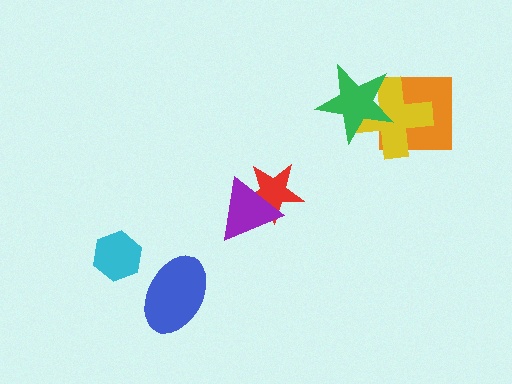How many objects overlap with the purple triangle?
1 object overlaps with the purple triangle.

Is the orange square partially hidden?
Yes, it is partially covered by another shape.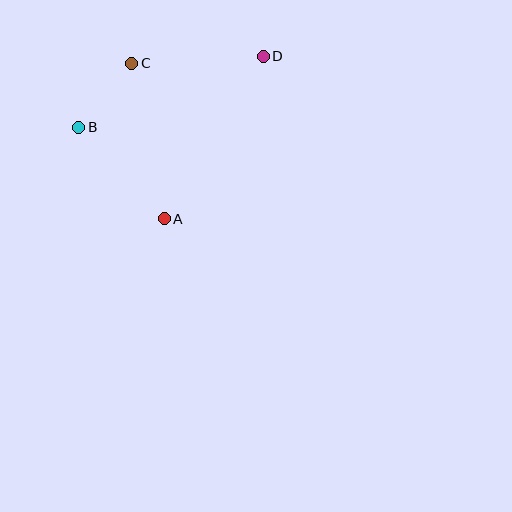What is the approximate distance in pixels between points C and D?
The distance between C and D is approximately 131 pixels.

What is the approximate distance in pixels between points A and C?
The distance between A and C is approximately 159 pixels.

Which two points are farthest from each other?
Points B and D are farthest from each other.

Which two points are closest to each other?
Points B and C are closest to each other.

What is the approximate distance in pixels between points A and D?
The distance between A and D is approximately 190 pixels.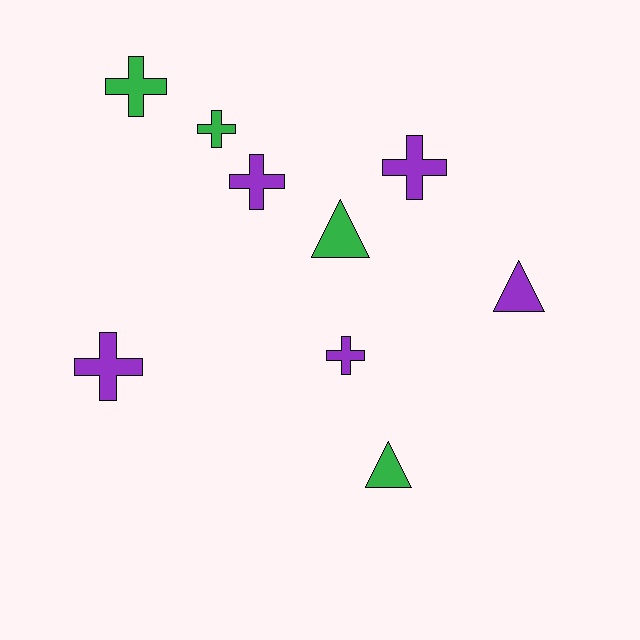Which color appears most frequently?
Purple, with 5 objects.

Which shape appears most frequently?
Cross, with 6 objects.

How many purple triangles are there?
There is 1 purple triangle.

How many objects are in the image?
There are 9 objects.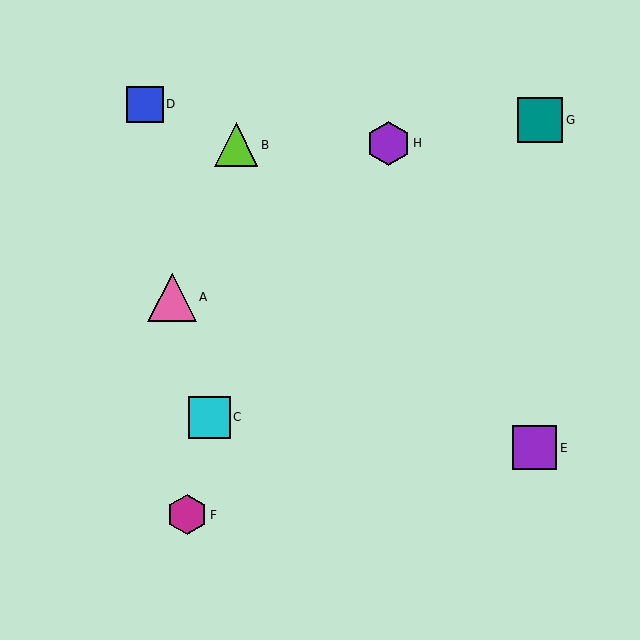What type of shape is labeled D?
Shape D is a blue square.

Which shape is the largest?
The pink triangle (labeled A) is the largest.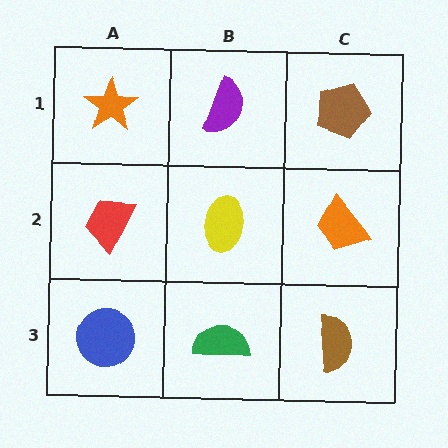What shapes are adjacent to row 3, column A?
A red trapezoid (row 2, column A), a green semicircle (row 3, column B).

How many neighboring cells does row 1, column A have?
2.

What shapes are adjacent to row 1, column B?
A yellow ellipse (row 2, column B), an orange star (row 1, column A), a brown pentagon (row 1, column C).